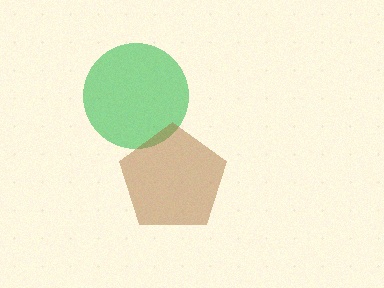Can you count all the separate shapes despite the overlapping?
Yes, there are 2 separate shapes.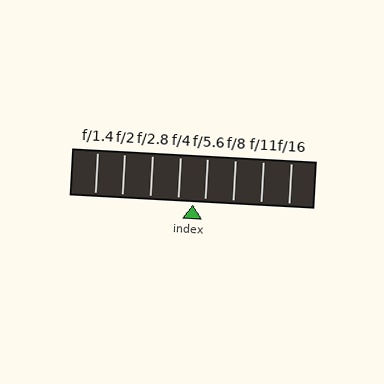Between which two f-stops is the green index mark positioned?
The index mark is between f/4 and f/5.6.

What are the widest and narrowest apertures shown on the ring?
The widest aperture shown is f/1.4 and the narrowest is f/16.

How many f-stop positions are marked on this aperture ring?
There are 8 f-stop positions marked.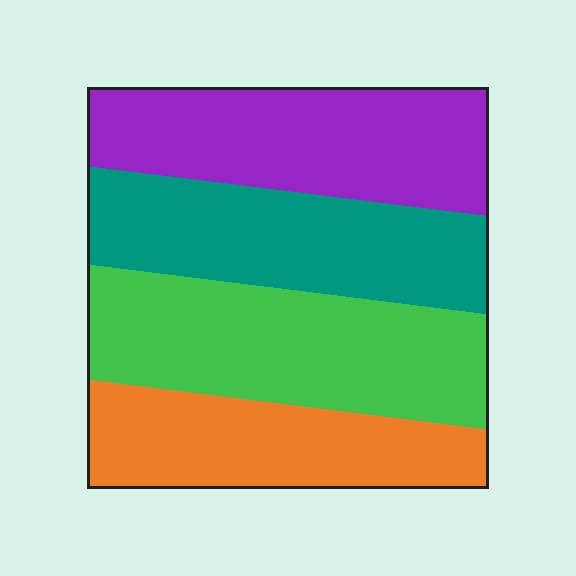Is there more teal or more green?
Green.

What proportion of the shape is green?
Green covers 29% of the shape.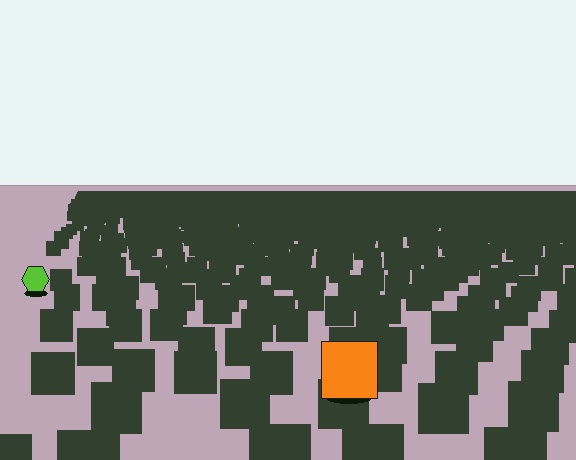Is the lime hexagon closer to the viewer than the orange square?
No. The orange square is closer — you can tell from the texture gradient: the ground texture is coarser near it.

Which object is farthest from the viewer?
The lime hexagon is farthest from the viewer. It appears smaller and the ground texture around it is denser.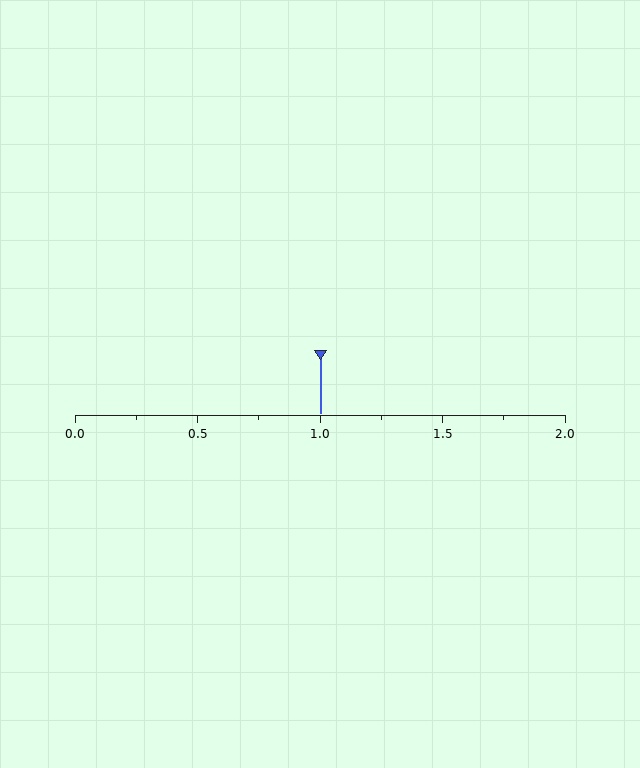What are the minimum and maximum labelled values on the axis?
The axis runs from 0.0 to 2.0.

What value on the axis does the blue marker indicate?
The marker indicates approximately 1.